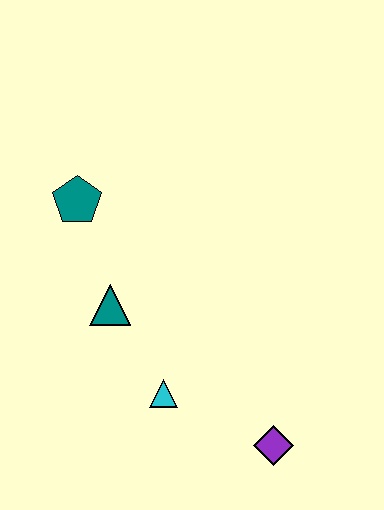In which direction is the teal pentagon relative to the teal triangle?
The teal pentagon is above the teal triangle.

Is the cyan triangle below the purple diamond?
No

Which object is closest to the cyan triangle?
The teal triangle is closest to the cyan triangle.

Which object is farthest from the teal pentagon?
The purple diamond is farthest from the teal pentagon.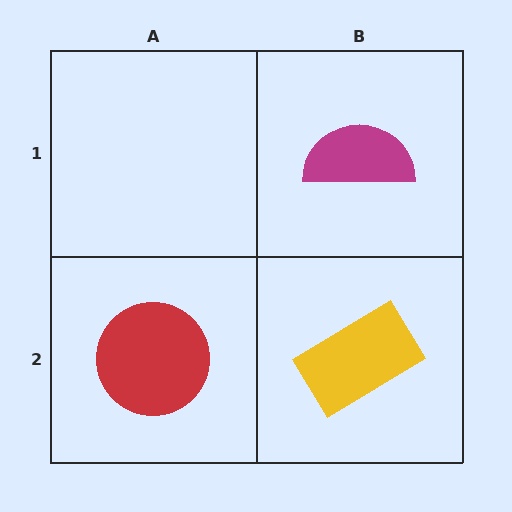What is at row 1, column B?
A magenta semicircle.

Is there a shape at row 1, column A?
No, that cell is empty.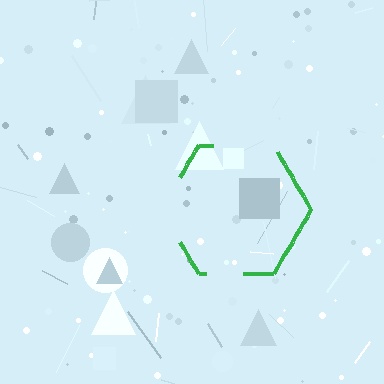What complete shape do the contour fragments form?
The contour fragments form a hexagon.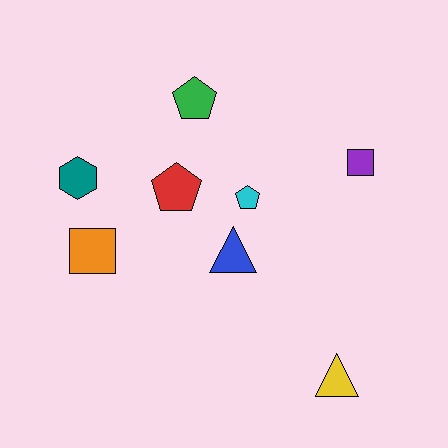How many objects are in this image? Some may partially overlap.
There are 8 objects.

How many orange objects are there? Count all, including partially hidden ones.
There is 1 orange object.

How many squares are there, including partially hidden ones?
There are 2 squares.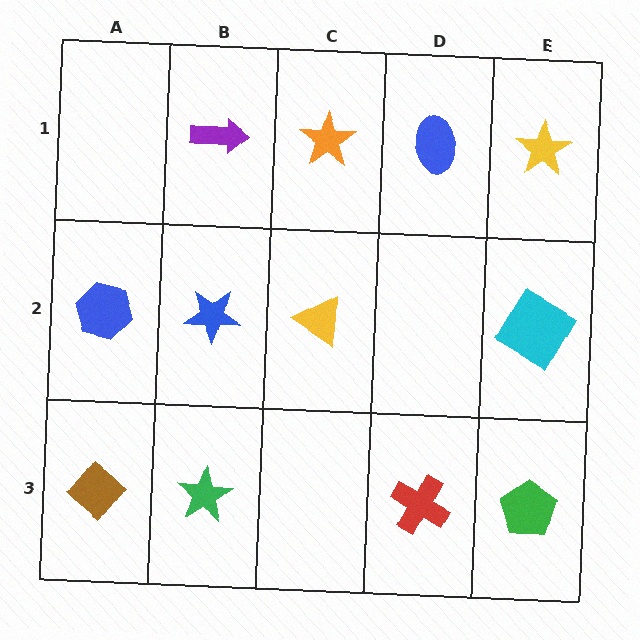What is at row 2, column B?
A blue star.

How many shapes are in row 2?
4 shapes.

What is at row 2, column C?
A yellow triangle.